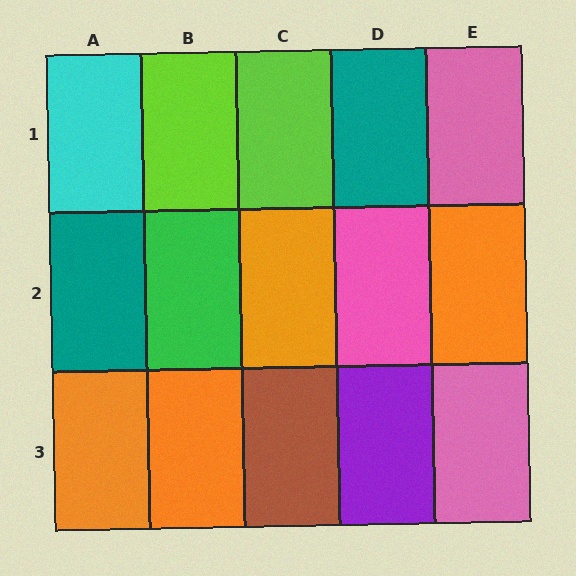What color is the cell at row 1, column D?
Teal.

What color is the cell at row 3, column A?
Orange.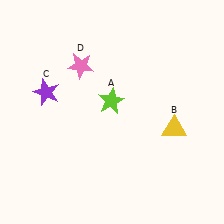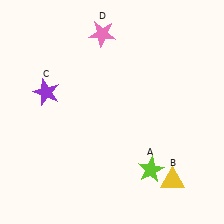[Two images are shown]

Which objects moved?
The objects that moved are: the lime star (A), the yellow triangle (B), the pink star (D).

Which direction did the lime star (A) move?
The lime star (A) moved down.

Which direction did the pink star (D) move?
The pink star (D) moved up.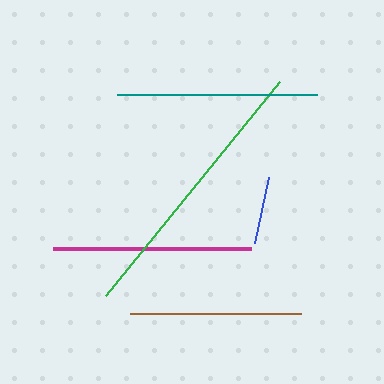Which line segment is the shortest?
The blue line is the shortest at approximately 68 pixels.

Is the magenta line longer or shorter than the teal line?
The teal line is longer than the magenta line.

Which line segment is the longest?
The green line is the longest at approximately 276 pixels.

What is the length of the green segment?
The green segment is approximately 276 pixels long.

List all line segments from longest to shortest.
From longest to shortest: green, teal, magenta, brown, blue.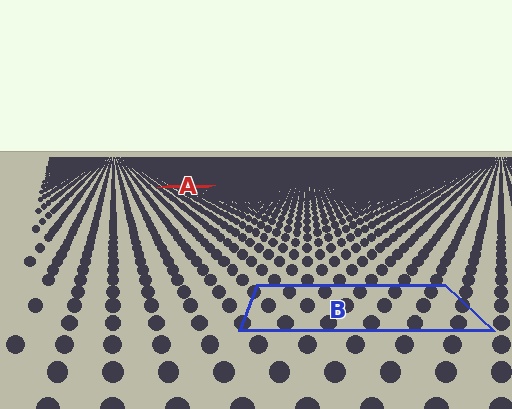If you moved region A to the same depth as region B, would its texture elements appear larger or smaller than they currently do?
They would appear larger. At a closer depth, the same texture elements are projected at a bigger on-screen size.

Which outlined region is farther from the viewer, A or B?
Region A is farther from the viewer — the texture elements inside it appear smaller and more densely packed.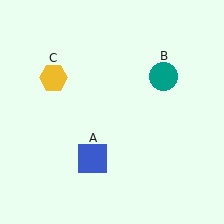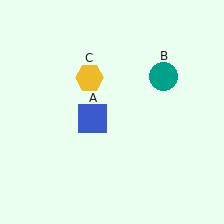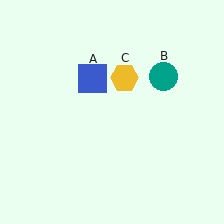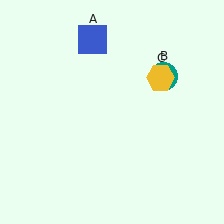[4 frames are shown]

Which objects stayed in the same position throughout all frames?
Teal circle (object B) remained stationary.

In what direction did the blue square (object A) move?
The blue square (object A) moved up.